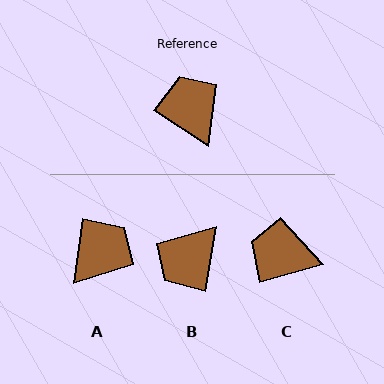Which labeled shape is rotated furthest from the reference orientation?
B, about 113 degrees away.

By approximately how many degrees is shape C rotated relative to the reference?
Approximately 50 degrees counter-clockwise.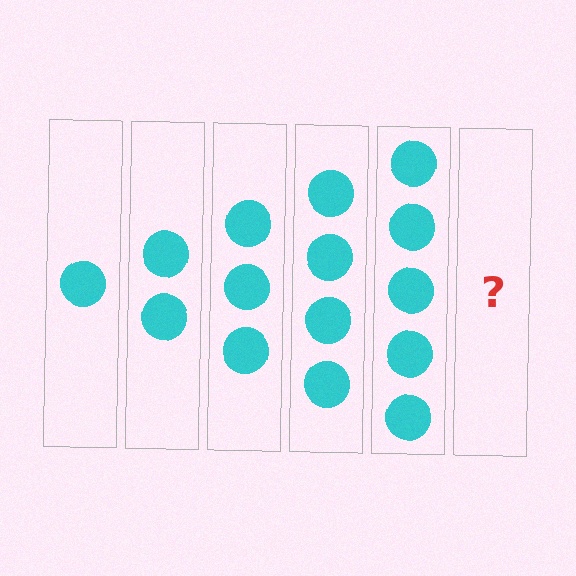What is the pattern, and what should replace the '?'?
The pattern is that each step adds one more circle. The '?' should be 6 circles.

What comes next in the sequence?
The next element should be 6 circles.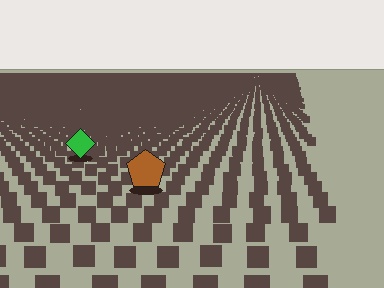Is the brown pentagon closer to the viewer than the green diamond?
Yes. The brown pentagon is closer — you can tell from the texture gradient: the ground texture is coarser near it.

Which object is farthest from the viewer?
The green diamond is farthest from the viewer. It appears smaller and the ground texture around it is denser.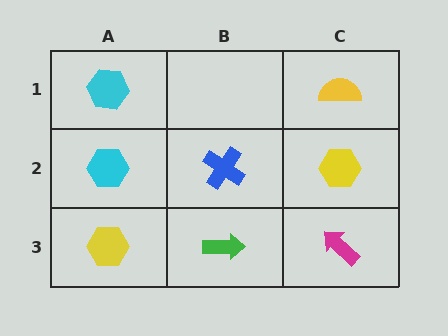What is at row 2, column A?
A cyan hexagon.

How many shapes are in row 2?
3 shapes.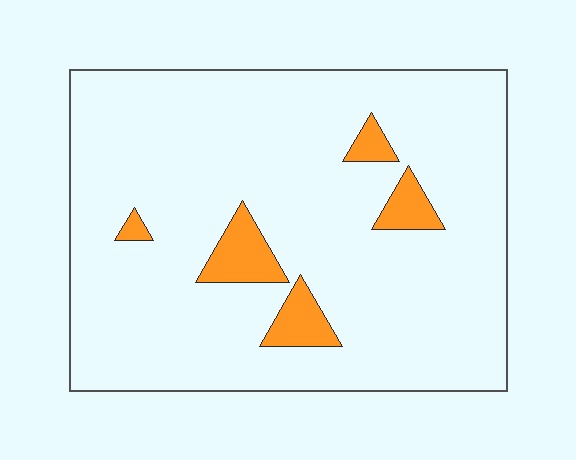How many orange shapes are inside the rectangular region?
5.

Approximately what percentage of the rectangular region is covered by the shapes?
Approximately 10%.